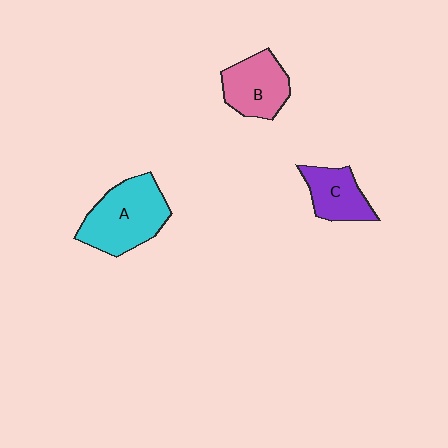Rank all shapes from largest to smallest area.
From largest to smallest: A (cyan), B (pink), C (purple).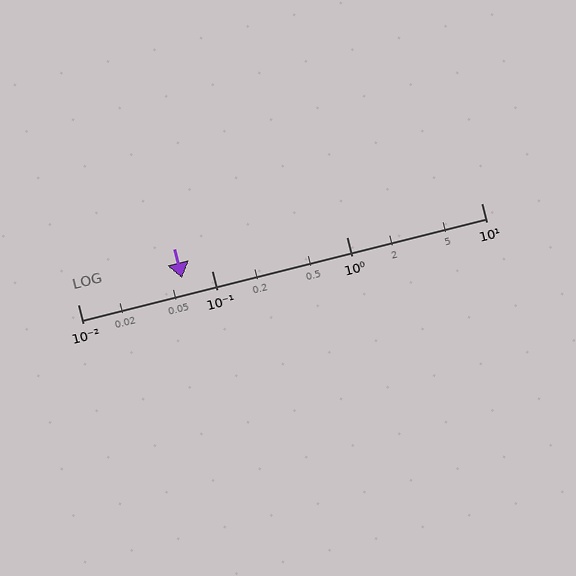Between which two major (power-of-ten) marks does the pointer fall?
The pointer is between 0.01 and 0.1.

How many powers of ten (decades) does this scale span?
The scale spans 3 decades, from 0.01 to 10.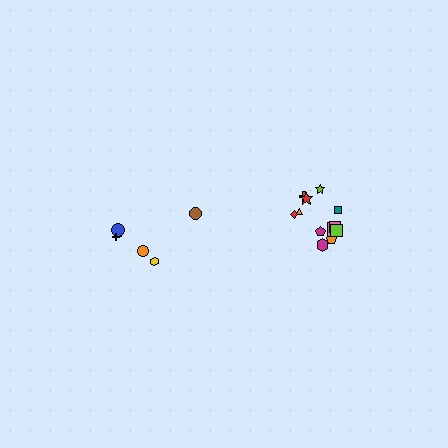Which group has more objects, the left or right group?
The right group.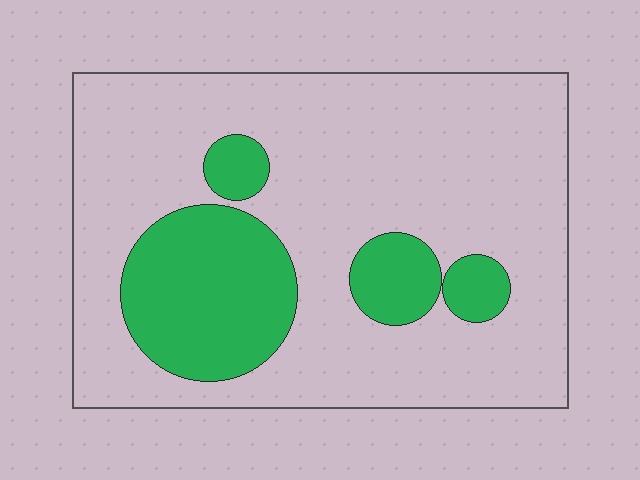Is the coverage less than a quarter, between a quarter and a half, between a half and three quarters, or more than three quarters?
Less than a quarter.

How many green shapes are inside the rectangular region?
4.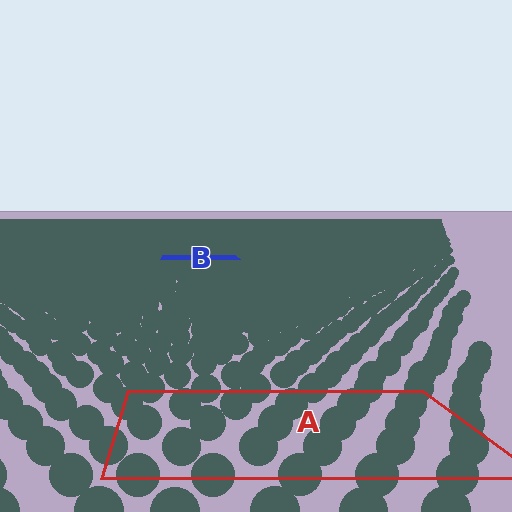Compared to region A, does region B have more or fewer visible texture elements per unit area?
Region B has more texture elements per unit area — they are packed more densely because it is farther away.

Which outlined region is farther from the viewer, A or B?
Region B is farther from the viewer — the texture elements inside it appear smaller and more densely packed.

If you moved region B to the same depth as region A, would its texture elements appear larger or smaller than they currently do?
They would appear larger. At a closer depth, the same texture elements are projected at a bigger on-screen size.